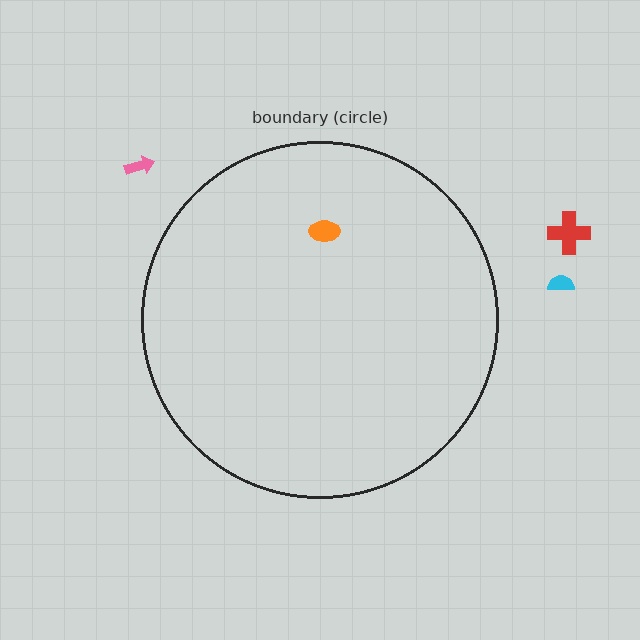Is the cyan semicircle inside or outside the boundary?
Outside.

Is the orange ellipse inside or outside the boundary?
Inside.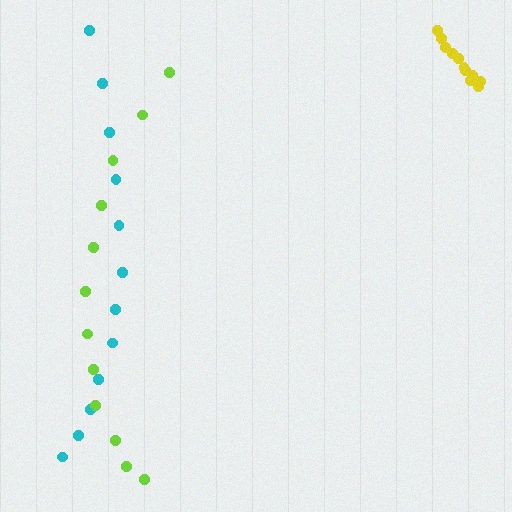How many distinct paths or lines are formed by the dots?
There are 3 distinct paths.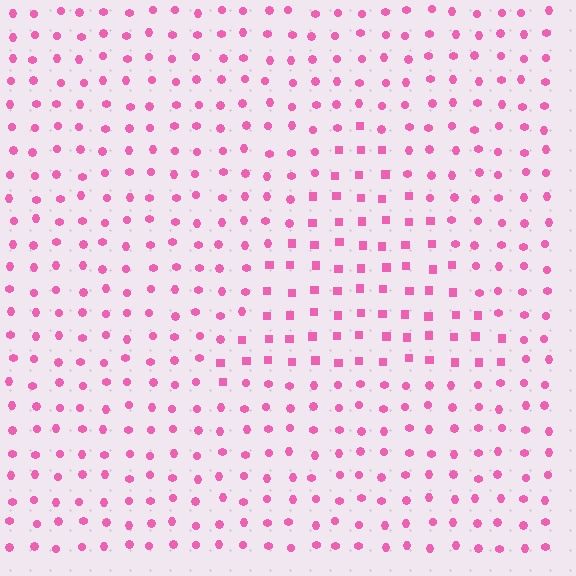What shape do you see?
I see a triangle.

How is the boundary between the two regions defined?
The boundary is defined by a change in element shape: squares inside vs. circles outside. All elements share the same color and spacing.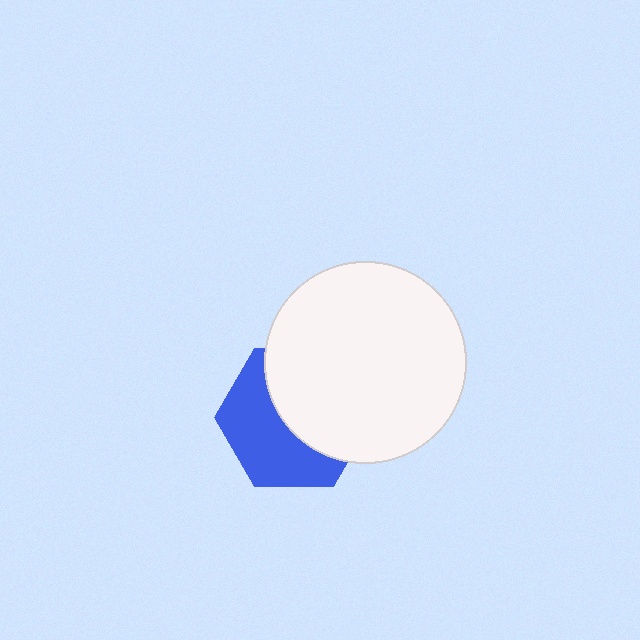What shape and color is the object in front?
The object in front is a white circle.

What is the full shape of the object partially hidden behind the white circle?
The partially hidden object is a blue hexagon.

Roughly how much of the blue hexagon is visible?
About half of it is visible (roughly 49%).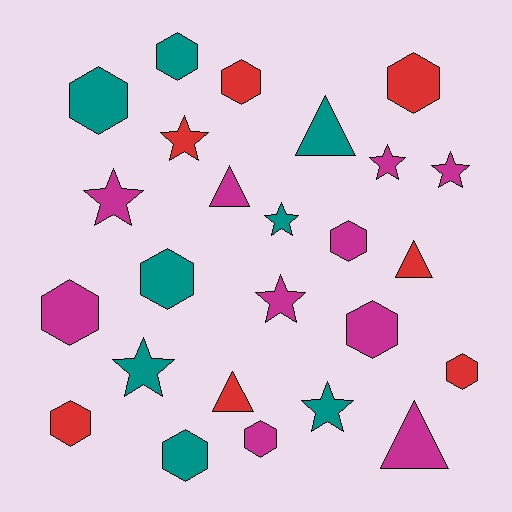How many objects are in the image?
There are 25 objects.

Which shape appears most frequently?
Hexagon, with 12 objects.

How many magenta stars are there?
There are 4 magenta stars.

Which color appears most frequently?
Magenta, with 10 objects.